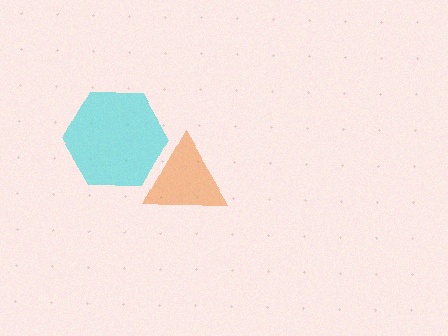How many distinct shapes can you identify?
There are 2 distinct shapes: an orange triangle, a cyan hexagon.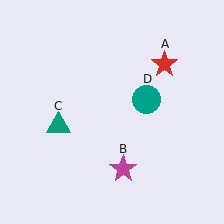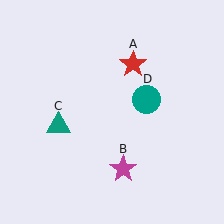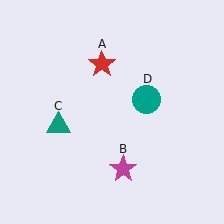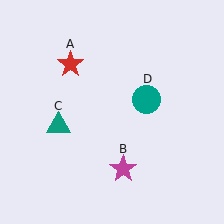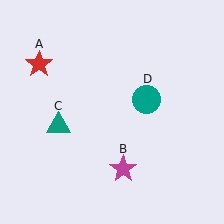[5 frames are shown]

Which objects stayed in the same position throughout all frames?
Magenta star (object B) and teal triangle (object C) and teal circle (object D) remained stationary.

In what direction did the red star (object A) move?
The red star (object A) moved left.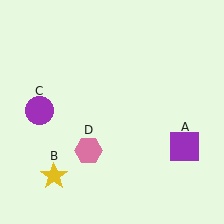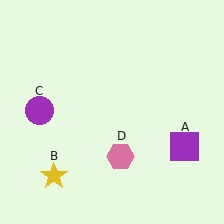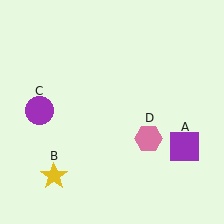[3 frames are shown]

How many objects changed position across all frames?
1 object changed position: pink hexagon (object D).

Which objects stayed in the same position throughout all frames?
Purple square (object A) and yellow star (object B) and purple circle (object C) remained stationary.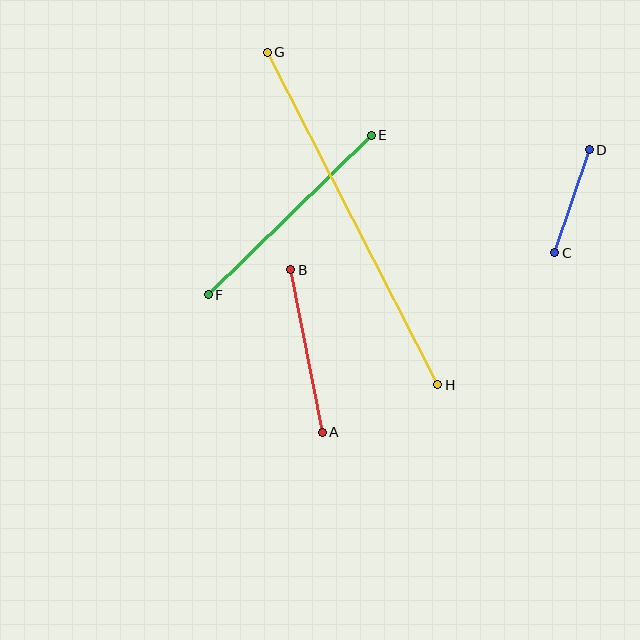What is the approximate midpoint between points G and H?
The midpoint is at approximately (353, 219) pixels.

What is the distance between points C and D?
The distance is approximately 109 pixels.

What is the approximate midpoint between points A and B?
The midpoint is at approximately (307, 351) pixels.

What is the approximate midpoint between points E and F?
The midpoint is at approximately (290, 215) pixels.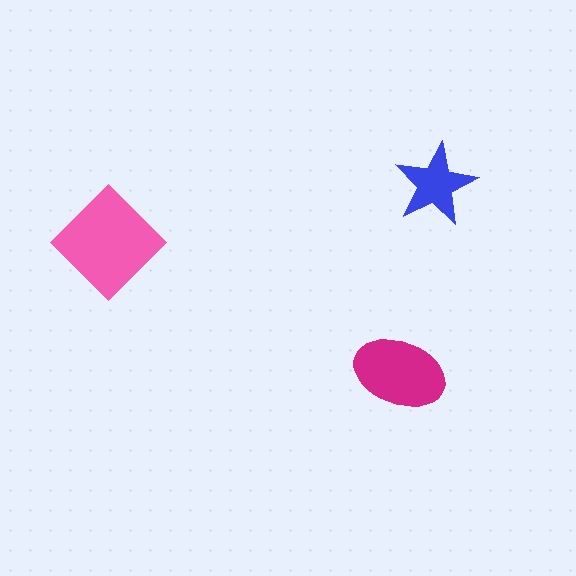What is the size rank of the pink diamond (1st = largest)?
1st.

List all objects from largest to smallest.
The pink diamond, the magenta ellipse, the blue star.